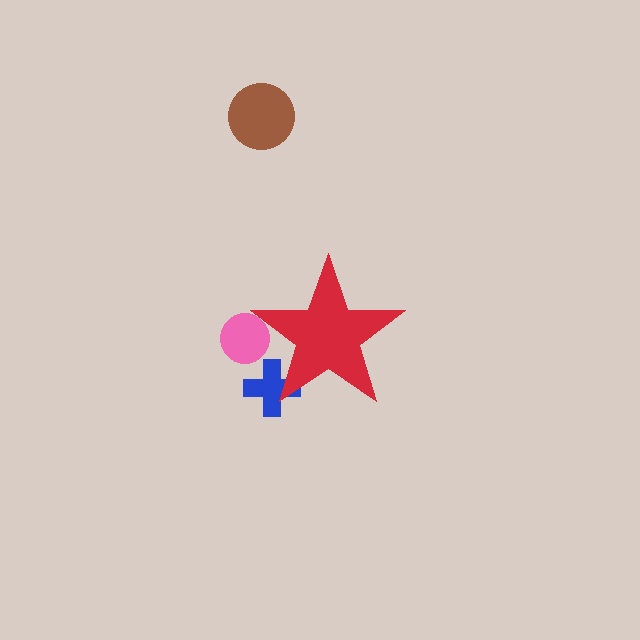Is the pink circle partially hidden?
Yes, the pink circle is partially hidden behind the red star.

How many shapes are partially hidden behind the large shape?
2 shapes are partially hidden.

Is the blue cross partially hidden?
Yes, the blue cross is partially hidden behind the red star.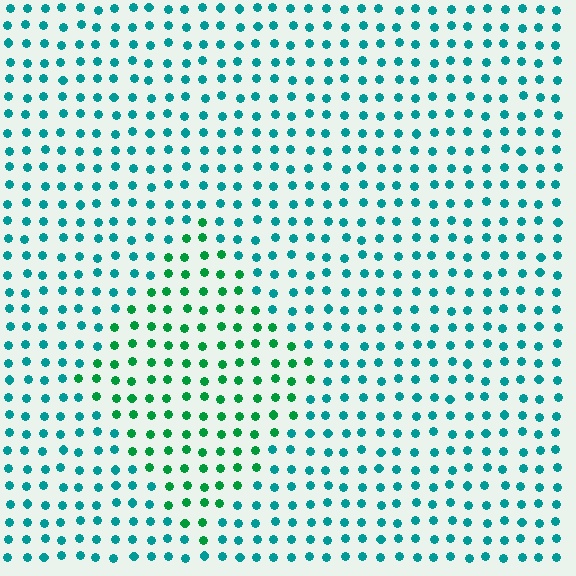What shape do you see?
I see a diamond.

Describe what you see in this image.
The image is filled with small teal elements in a uniform arrangement. A diamond-shaped region is visible where the elements are tinted to a slightly different hue, forming a subtle color boundary.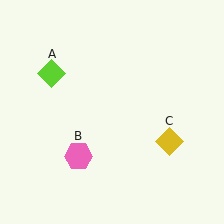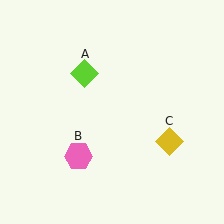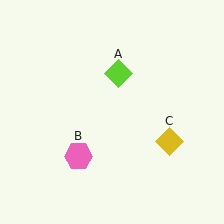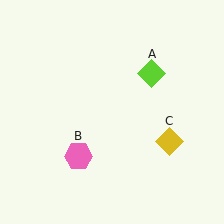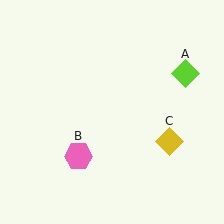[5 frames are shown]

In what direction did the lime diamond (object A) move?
The lime diamond (object A) moved right.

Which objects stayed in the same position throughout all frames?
Pink hexagon (object B) and yellow diamond (object C) remained stationary.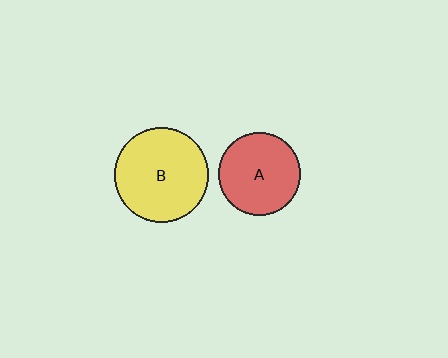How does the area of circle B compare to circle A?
Approximately 1.3 times.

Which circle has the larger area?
Circle B (yellow).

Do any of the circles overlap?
No, none of the circles overlap.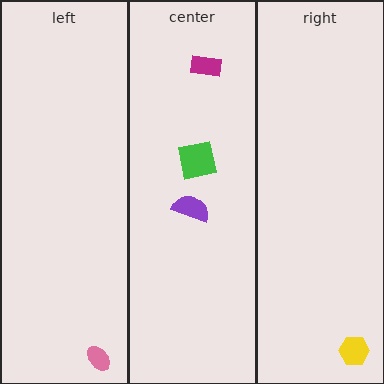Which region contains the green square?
The center region.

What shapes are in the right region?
The yellow hexagon.